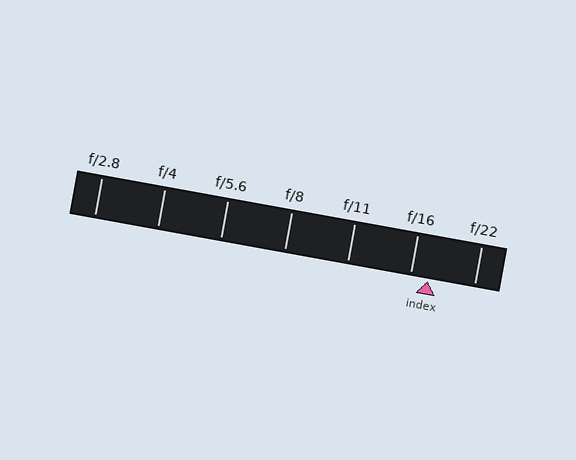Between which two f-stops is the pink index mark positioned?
The index mark is between f/16 and f/22.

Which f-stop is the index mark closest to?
The index mark is closest to f/16.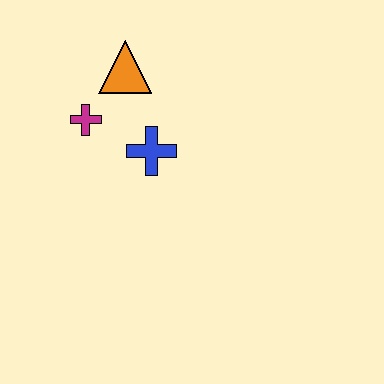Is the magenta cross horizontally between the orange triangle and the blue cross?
No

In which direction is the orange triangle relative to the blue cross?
The orange triangle is above the blue cross.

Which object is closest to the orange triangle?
The magenta cross is closest to the orange triangle.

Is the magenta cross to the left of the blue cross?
Yes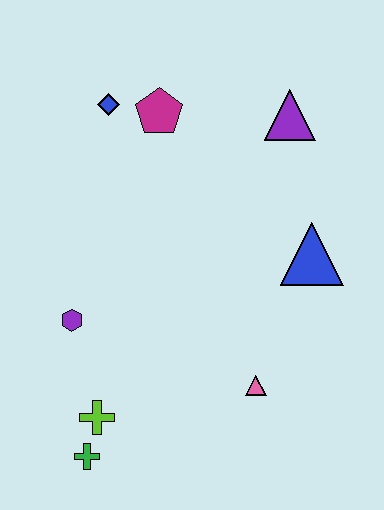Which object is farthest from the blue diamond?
The green cross is farthest from the blue diamond.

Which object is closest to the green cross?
The lime cross is closest to the green cross.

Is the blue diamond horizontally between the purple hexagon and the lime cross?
No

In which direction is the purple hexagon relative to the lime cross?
The purple hexagon is above the lime cross.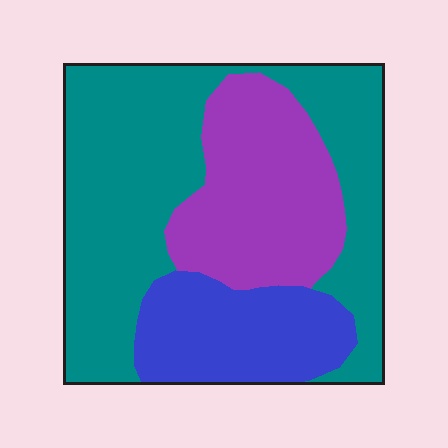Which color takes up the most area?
Teal, at roughly 55%.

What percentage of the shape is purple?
Purple takes up about one quarter (1/4) of the shape.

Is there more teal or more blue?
Teal.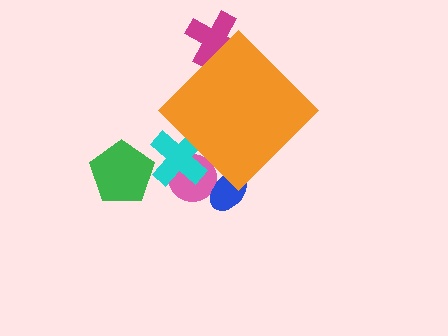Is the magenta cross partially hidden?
Yes, the magenta cross is partially hidden behind the orange diamond.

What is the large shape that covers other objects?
An orange diamond.